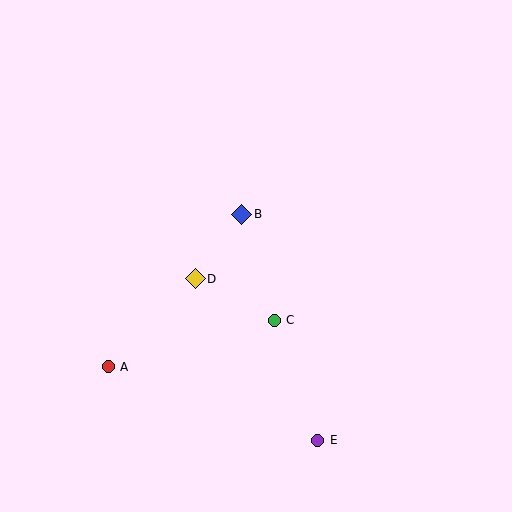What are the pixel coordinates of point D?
Point D is at (195, 279).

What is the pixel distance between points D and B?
The distance between D and B is 80 pixels.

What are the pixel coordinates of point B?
Point B is at (242, 214).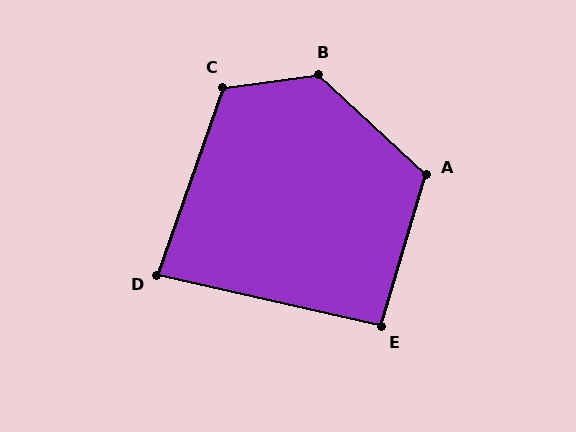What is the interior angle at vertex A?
Approximately 116 degrees (obtuse).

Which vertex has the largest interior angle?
B, at approximately 130 degrees.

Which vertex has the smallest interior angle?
D, at approximately 83 degrees.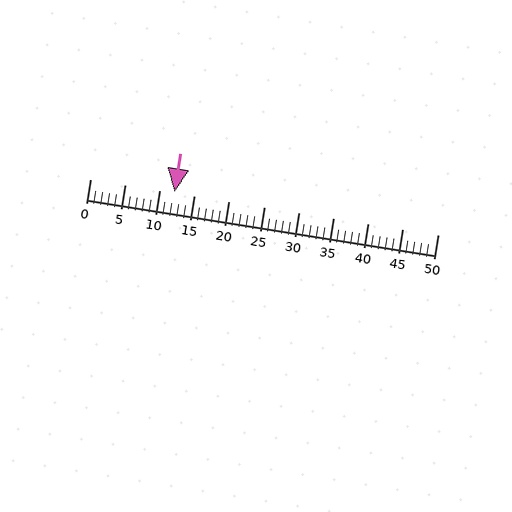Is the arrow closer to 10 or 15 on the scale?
The arrow is closer to 10.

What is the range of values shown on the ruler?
The ruler shows values from 0 to 50.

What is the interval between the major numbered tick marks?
The major tick marks are spaced 5 units apart.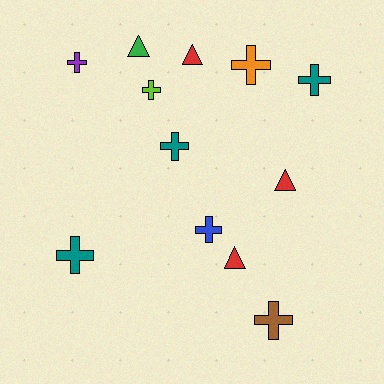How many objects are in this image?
There are 12 objects.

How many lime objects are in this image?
There is 1 lime object.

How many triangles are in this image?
There are 4 triangles.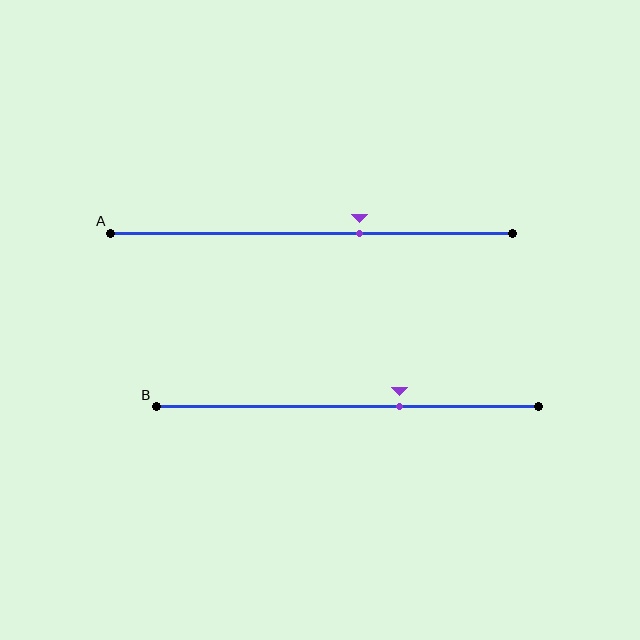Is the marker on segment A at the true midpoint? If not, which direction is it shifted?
No, the marker on segment A is shifted to the right by about 12% of the segment length.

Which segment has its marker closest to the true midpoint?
Segment A has its marker closest to the true midpoint.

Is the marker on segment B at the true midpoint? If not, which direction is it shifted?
No, the marker on segment B is shifted to the right by about 14% of the segment length.